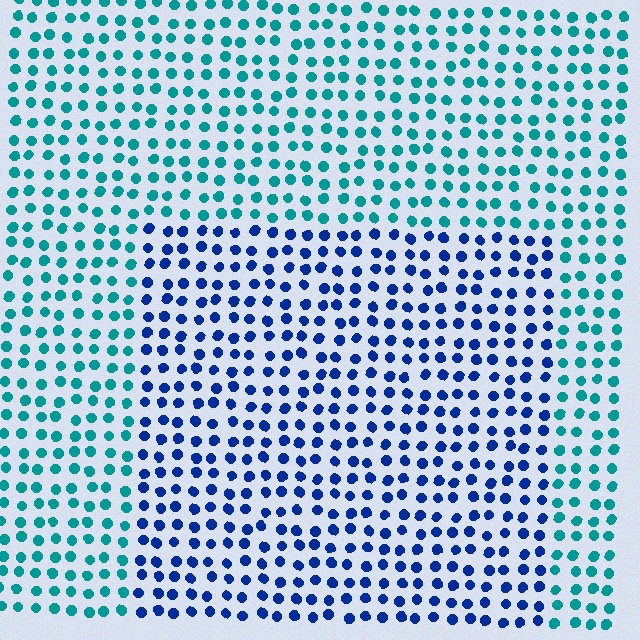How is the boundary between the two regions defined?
The boundary is defined purely by a slight shift in hue (about 44 degrees). Spacing, size, and orientation are identical on both sides.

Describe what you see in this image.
The image is filled with small teal elements in a uniform arrangement. A rectangle-shaped region is visible where the elements are tinted to a slightly different hue, forming a subtle color boundary.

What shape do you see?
I see a rectangle.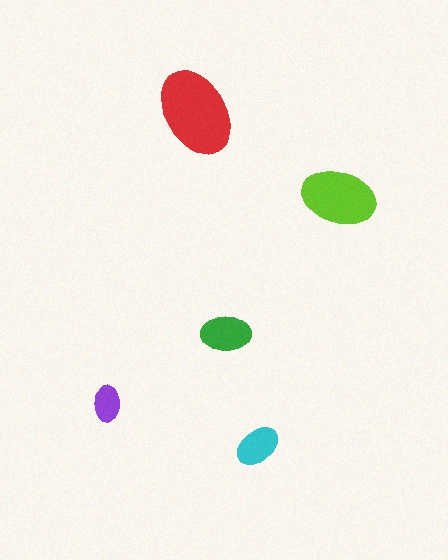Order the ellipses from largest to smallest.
the red one, the lime one, the green one, the cyan one, the purple one.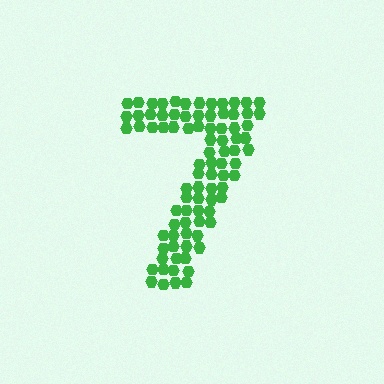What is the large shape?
The large shape is the digit 7.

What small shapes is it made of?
It is made of small hexagons.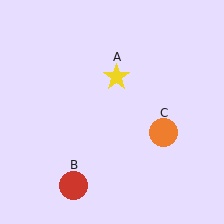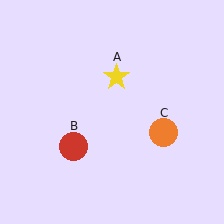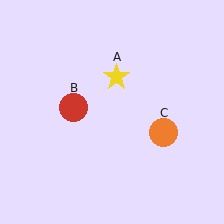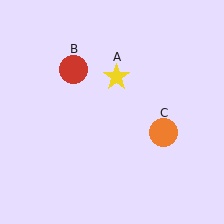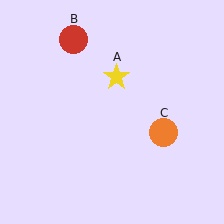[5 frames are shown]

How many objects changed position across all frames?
1 object changed position: red circle (object B).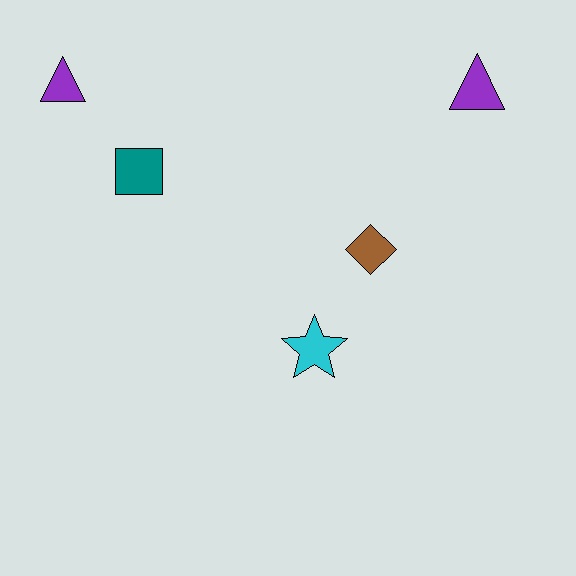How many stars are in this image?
There is 1 star.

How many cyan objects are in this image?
There is 1 cyan object.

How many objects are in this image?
There are 5 objects.